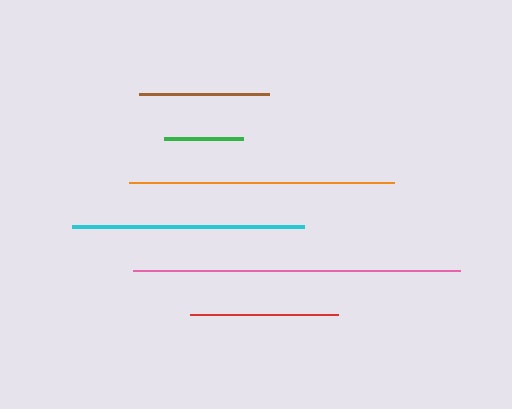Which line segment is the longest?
The pink line is the longest at approximately 327 pixels.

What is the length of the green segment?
The green segment is approximately 79 pixels long.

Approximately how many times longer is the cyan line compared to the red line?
The cyan line is approximately 1.6 times the length of the red line.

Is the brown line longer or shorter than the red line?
The red line is longer than the brown line.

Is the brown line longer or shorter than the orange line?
The orange line is longer than the brown line.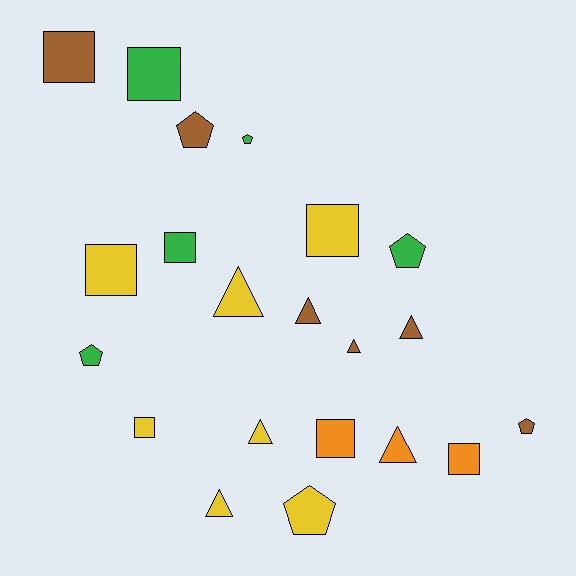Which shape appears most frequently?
Square, with 8 objects.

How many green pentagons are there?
There are 3 green pentagons.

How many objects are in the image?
There are 21 objects.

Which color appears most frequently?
Yellow, with 7 objects.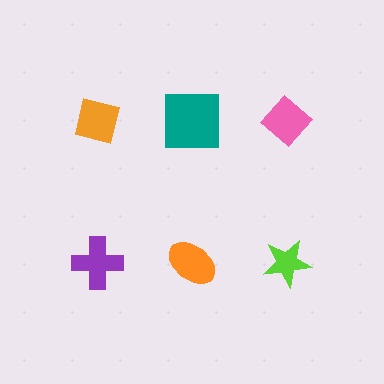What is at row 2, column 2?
An orange ellipse.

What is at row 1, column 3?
A pink diamond.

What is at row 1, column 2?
A teal square.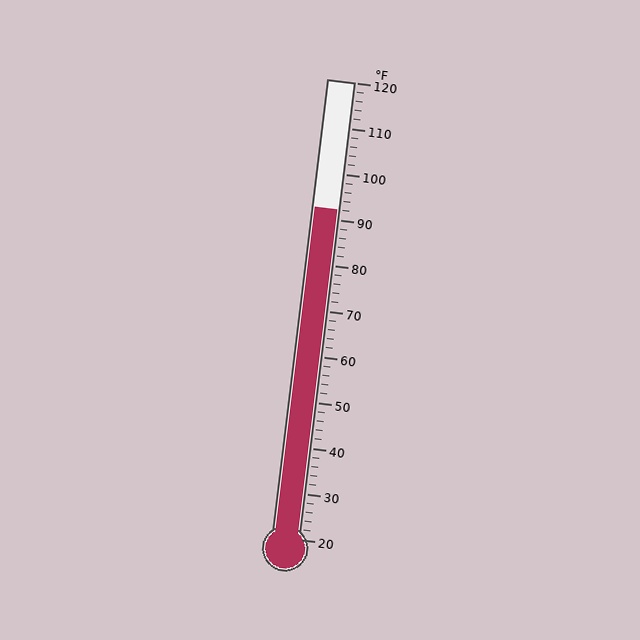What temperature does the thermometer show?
The thermometer shows approximately 92°F.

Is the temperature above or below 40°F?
The temperature is above 40°F.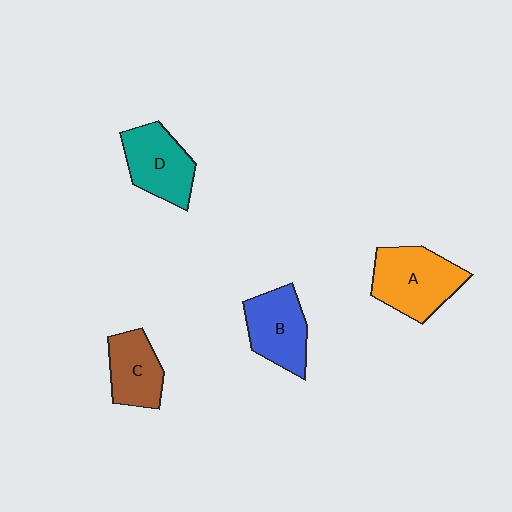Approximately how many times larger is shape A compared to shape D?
Approximately 1.2 times.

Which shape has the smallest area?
Shape C (brown).